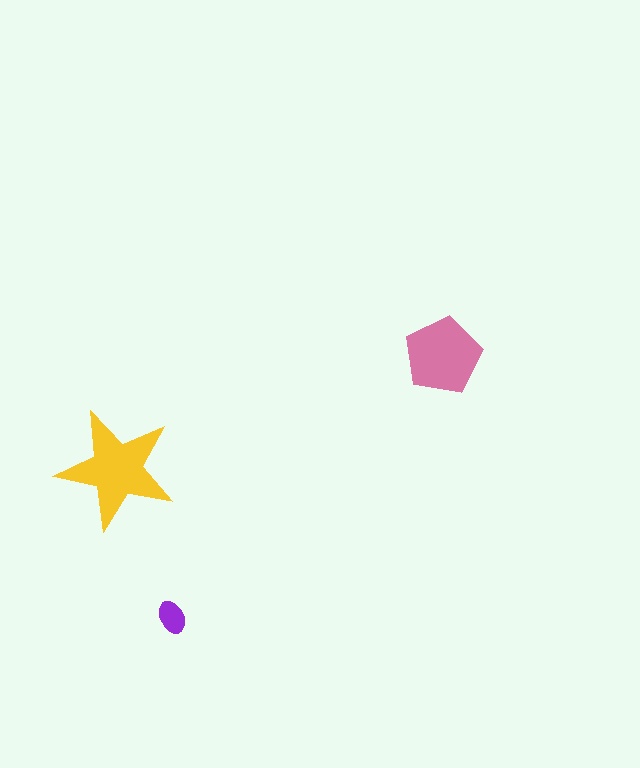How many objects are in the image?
There are 3 objects in the image.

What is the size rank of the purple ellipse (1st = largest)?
3rd.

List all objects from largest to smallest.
The yellow star, the pink pentagon, the purple ellipse.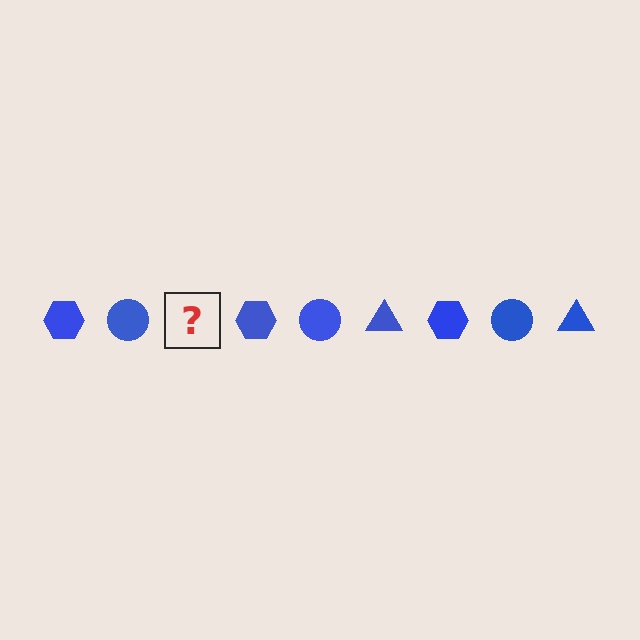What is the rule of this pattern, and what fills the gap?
The rule is that the pattern cycles through hexagon, circle, triangle shapes in blue. The gap should be filled with a blue triangle.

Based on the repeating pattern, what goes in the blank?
The blank should be a blue triangle.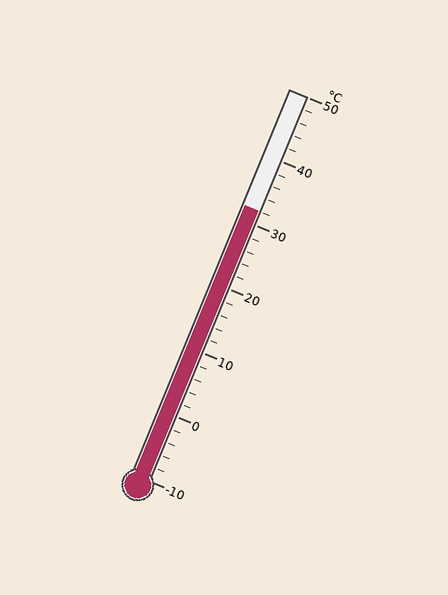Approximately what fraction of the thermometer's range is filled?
The thermometer is filled to approximately 70% of its range.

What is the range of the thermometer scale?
The thermometer scale ranges from -10°C to 50°C.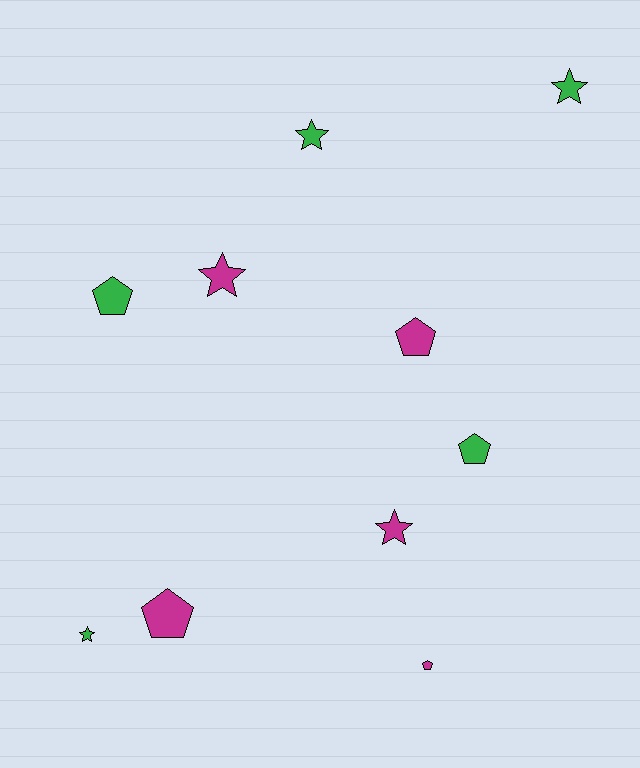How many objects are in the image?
There are 10 objects.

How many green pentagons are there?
There are 2 green pentagons.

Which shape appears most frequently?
Pentagon, with 5 objects.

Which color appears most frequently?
Green, with 5 objects.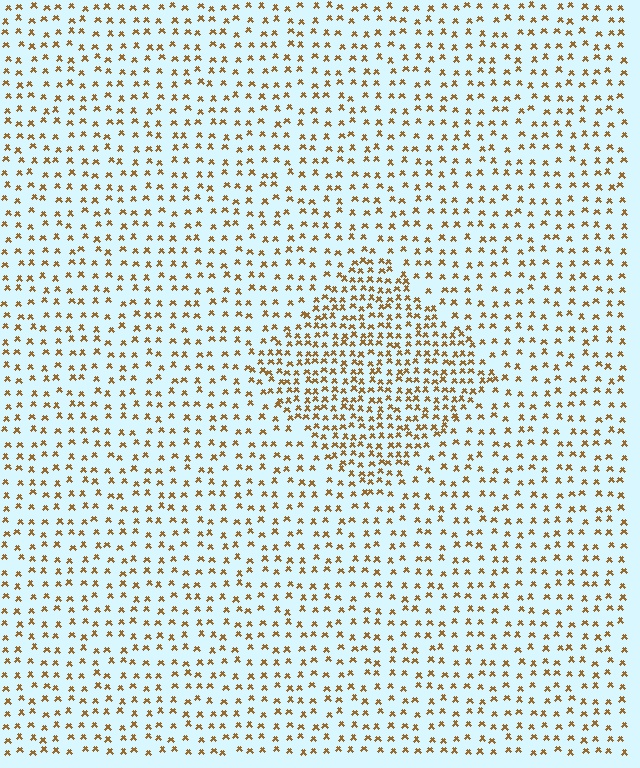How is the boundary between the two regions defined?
The boundary is defined by a change in element density (approximately 2.0x ratio). All elements are the same color, size, and shape.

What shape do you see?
I see a diamond.